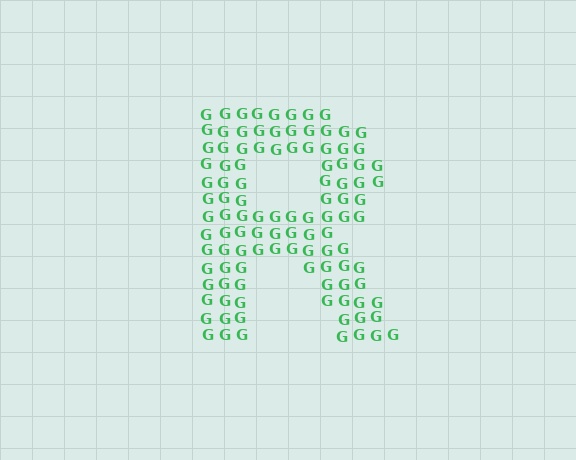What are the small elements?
The small elements are letter G's.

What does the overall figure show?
The overall figure shows the letter R.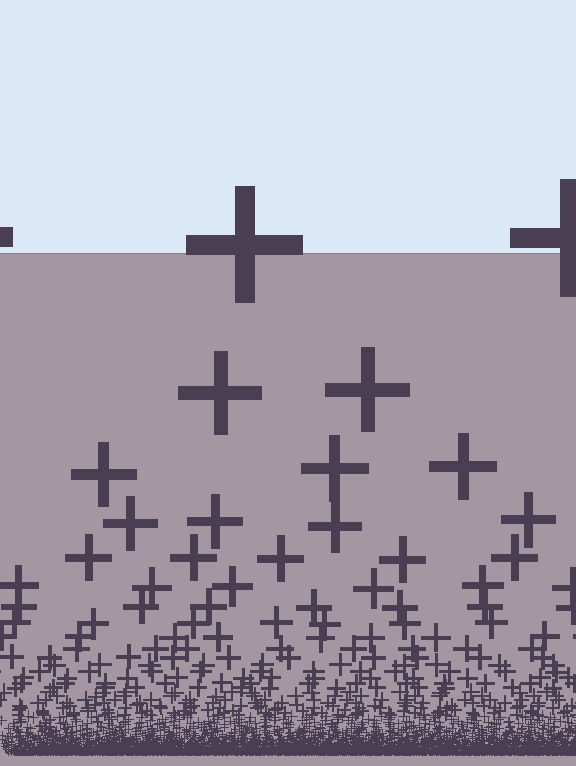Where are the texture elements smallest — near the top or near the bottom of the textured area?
Near the bottom.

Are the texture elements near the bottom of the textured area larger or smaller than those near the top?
Smaller. The gradient is inverted — elements near the bottom are smaller and denser.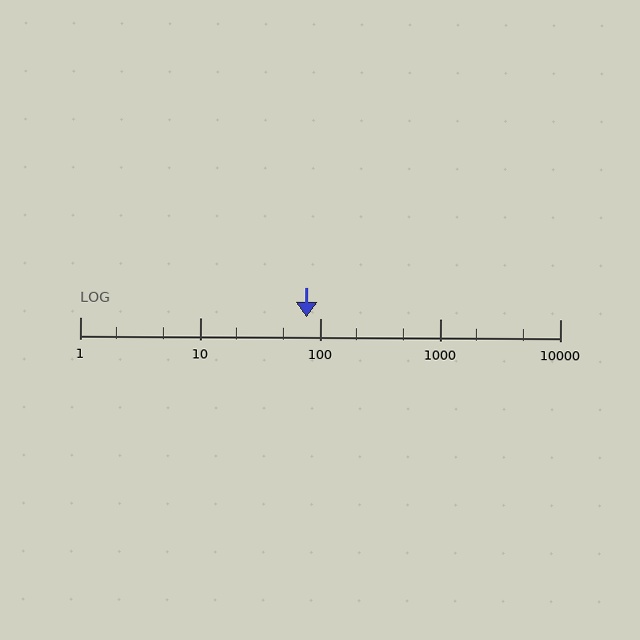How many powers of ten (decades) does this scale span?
The scale spans 4 decades, from 1 to 10000.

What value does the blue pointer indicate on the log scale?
The pointer indicates approximately 77.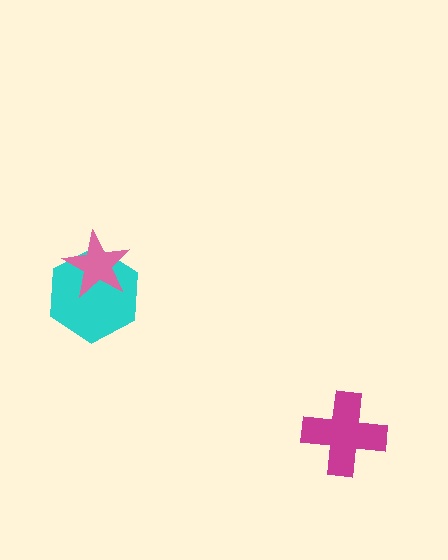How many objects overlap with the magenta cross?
0 objects overlap with the magenta cross.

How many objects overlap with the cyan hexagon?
1 object overlaps with the cyan hexagon.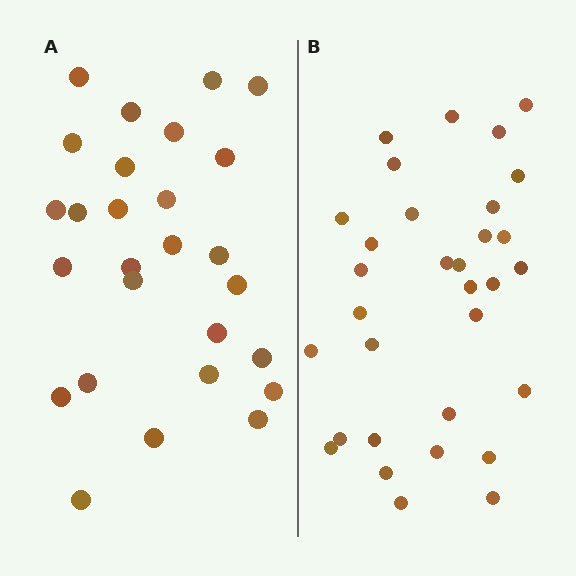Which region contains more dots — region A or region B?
Region B (the right region) has more dots.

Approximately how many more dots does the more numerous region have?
Region B has about 5 more dots than region A.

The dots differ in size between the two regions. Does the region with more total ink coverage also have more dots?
No. Region A has more total ink coverage because its dots are larger, but region B actually contains more individual dots. Total area can be misleading — the number of items is what matters here.